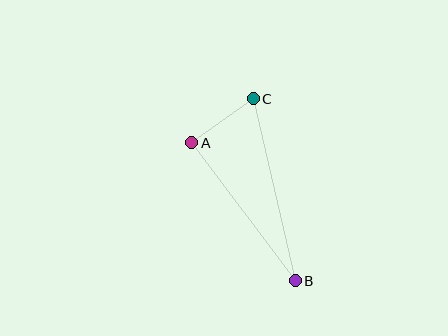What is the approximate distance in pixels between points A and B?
The distance between A and B is approximately 173 pixels.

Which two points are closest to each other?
Points A and C are closest to each other.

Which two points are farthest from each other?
Points B and C are farthest from each other.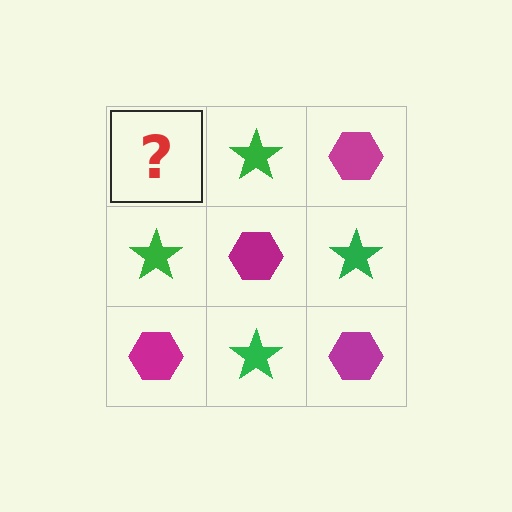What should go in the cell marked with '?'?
The missing cell should contain a magenta hexagon.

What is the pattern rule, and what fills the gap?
The rule is that it alternates magenta hexagon and green star in a checkerboard pattern. The gap should be filled with a magenta hexagon.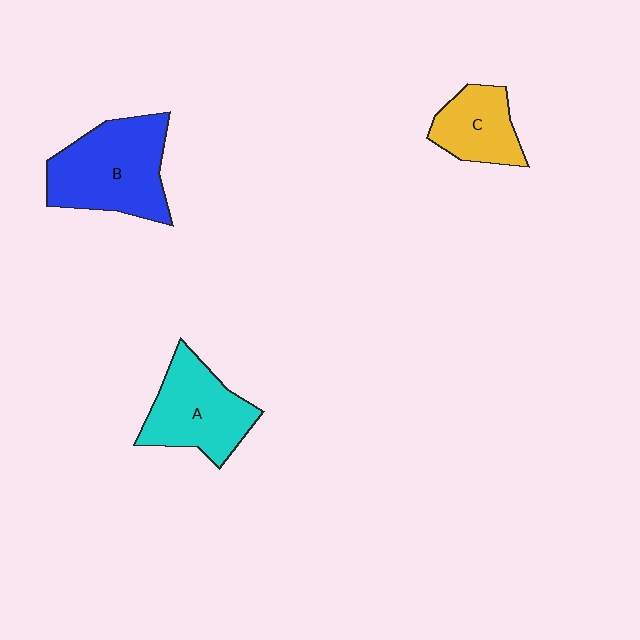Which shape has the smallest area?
Shape C (yellow).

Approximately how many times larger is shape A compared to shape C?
Approximately 1.4 times.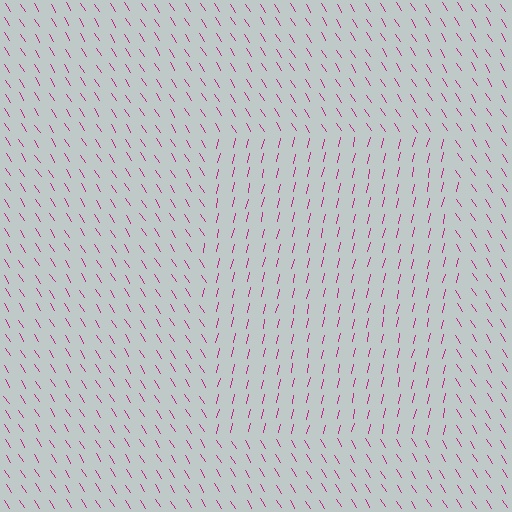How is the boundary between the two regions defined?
The boundary is defined purely by a change in line orientation (approximately 45 degrees difference). All lines are the same color and thickness.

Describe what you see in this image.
The image is filled with small magenta line segments. A rectangle region in the image has lines oriented differently from the surrounding lines, creating a visible texture boundary.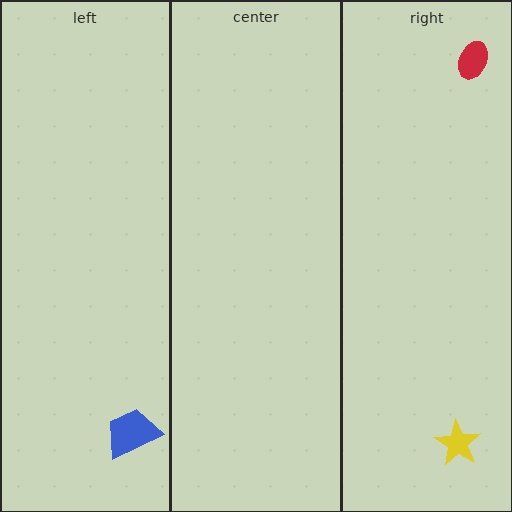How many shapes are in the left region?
1.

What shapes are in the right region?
The red ellipse, the yellow star.